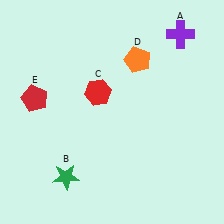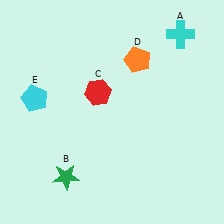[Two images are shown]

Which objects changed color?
A changed from purple to cyan. E changed from red to cyan.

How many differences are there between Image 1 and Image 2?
There are 2 differences between the two images.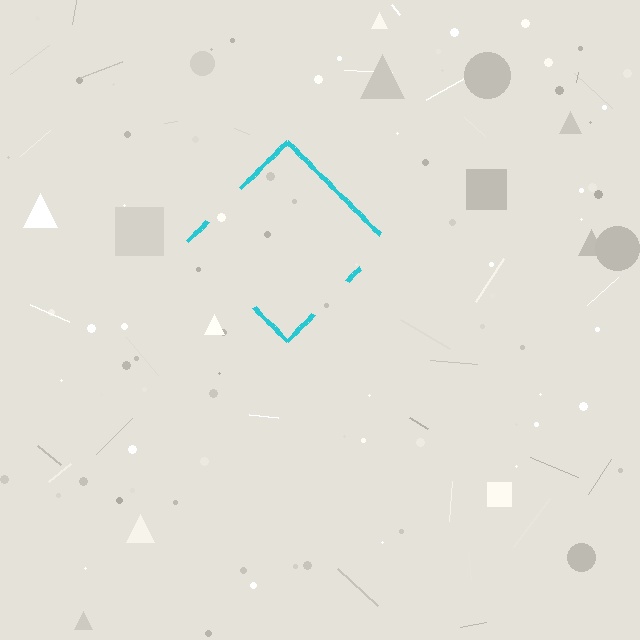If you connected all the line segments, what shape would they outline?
They would outline a diamond.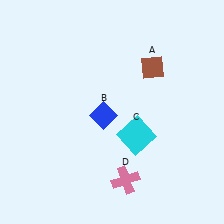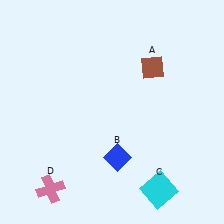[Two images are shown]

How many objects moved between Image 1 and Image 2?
3 objects moved between the two images.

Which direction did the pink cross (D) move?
The pink cross (D) moved left.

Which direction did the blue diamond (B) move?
The blue diamond (B) moved down.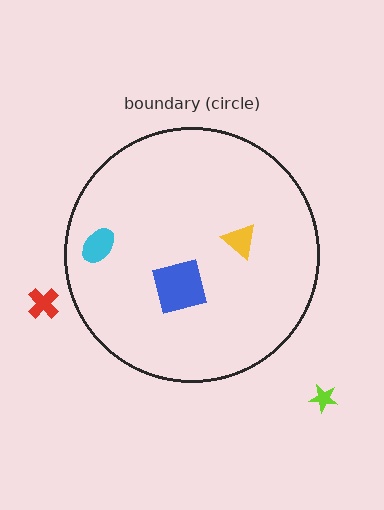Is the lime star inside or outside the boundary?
Outside.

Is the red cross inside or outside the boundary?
Outside.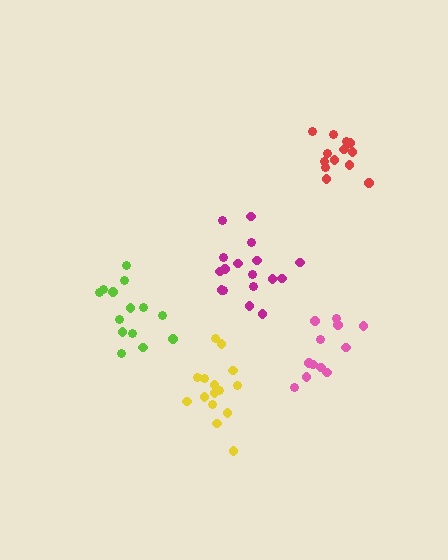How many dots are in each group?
Group 1: 14 dots, Group 2: 17 dots, Group 3: 15 dots, Group 4: 12 dots, Group 5: 13 dots (71 total).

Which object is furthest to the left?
The lime cluster is leftmost.